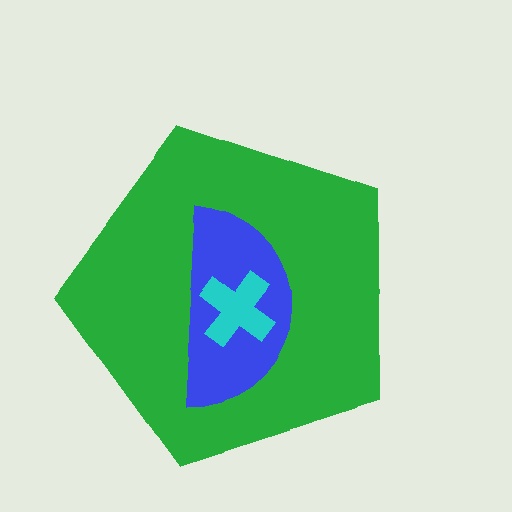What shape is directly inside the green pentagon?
The blue semicircle.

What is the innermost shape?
The cyan cross.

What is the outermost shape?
The green pentagon.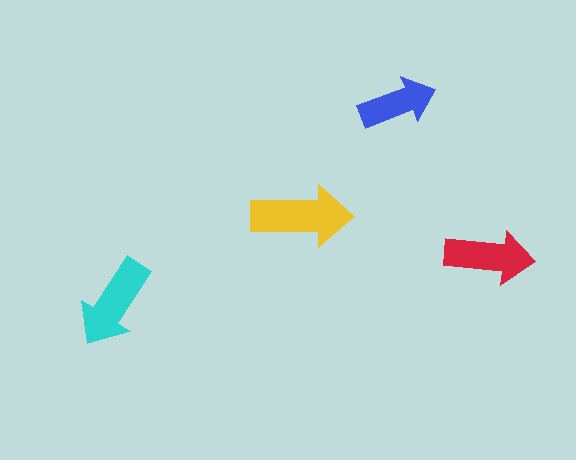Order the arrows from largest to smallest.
the yellow one, the cyan one, the red one, the blue one.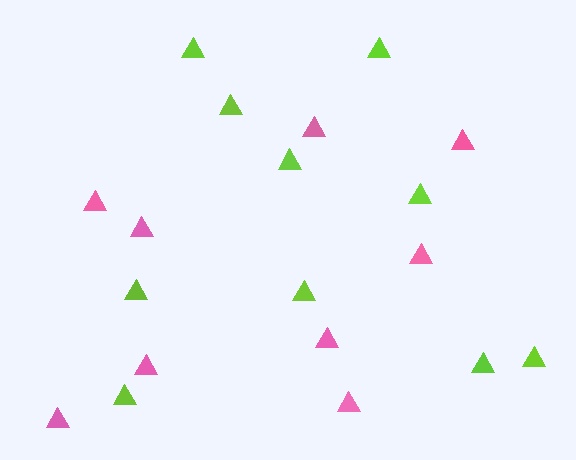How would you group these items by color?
There are 2 groups: one group of pink triangles (9) and one group of lime triangles (10).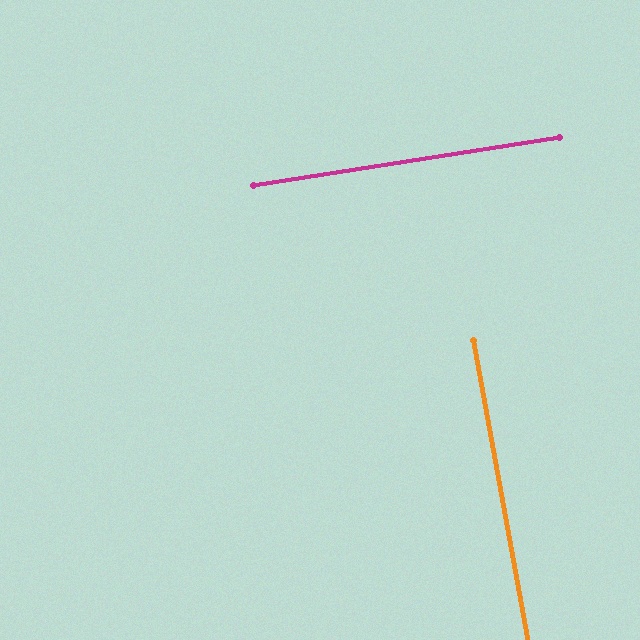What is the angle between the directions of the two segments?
Approximately 89 degrees.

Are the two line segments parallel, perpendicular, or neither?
Perpendicular — they meet at approximately 89°.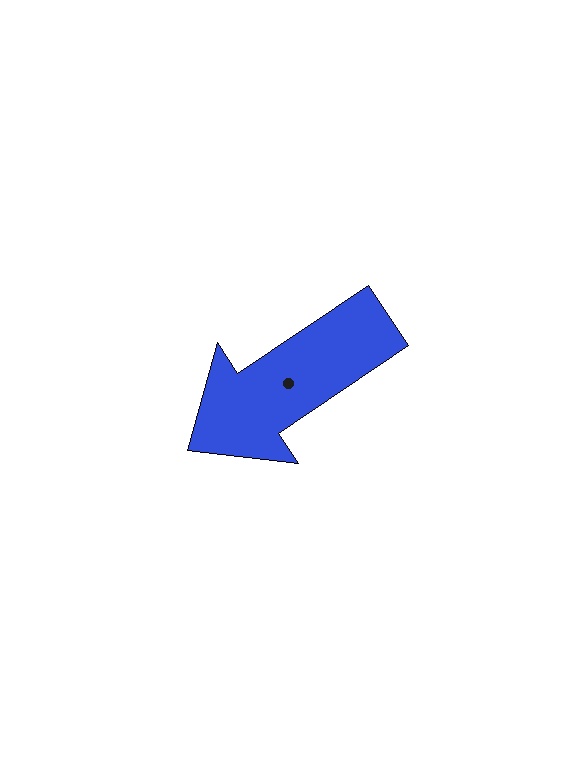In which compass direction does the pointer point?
Southwest.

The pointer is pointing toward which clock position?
Roughly 8 o'clock.